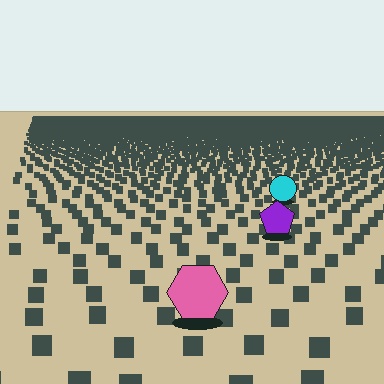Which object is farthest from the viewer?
The cyan circle is farthest from the viewer. It appears smaller and the ground texture around it is denser.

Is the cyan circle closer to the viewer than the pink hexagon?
No. The pink hexagon is closer — you can tell from the texture gradient: the ground texture is coarser near it.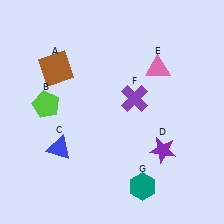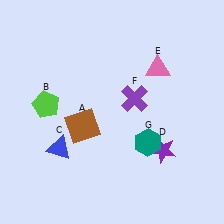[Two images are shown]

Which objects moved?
The objects that moved are: the brown square (A), the teal hexagon (G).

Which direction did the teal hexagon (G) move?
The teal hexagon (G) moved up.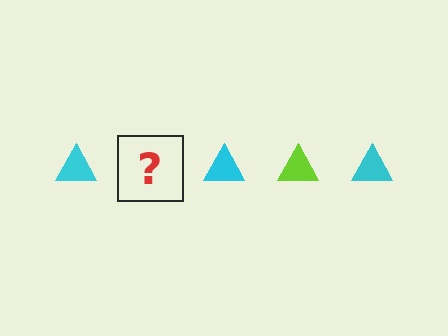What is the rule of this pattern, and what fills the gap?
The rule is that the pattern cycles through cyan, lime triangles. The gap should be filled with a lime triangle.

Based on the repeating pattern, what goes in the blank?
The blank should be a lime triangle.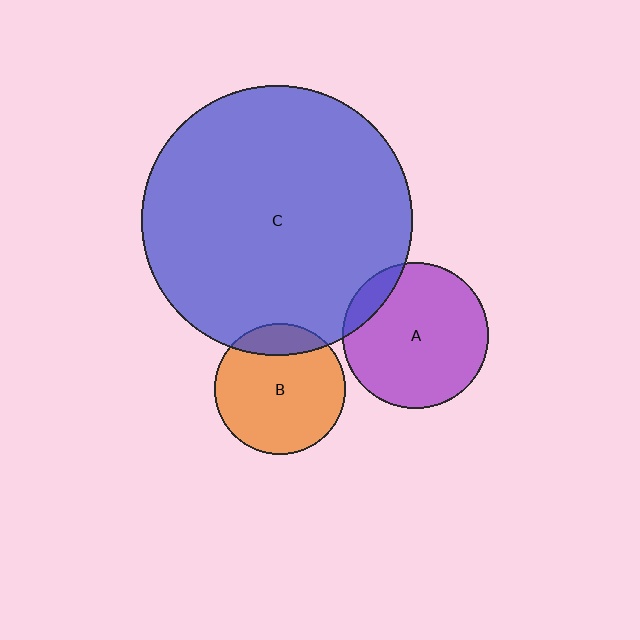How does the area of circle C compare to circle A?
Approximately 3.4 times.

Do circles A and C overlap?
Yes.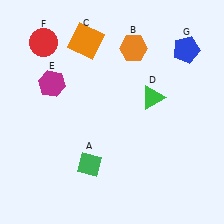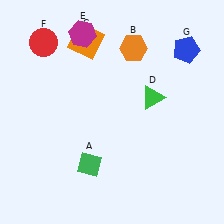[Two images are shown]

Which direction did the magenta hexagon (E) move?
The magenta hexagon (E) moved up.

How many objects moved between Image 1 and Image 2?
1 object moved between the two images.